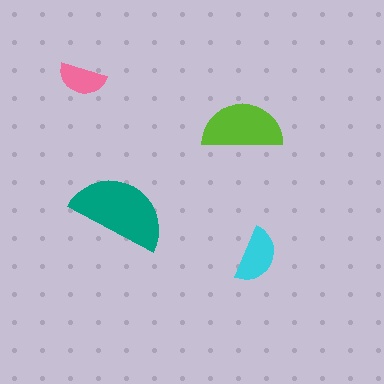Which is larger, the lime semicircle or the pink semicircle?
The lime one.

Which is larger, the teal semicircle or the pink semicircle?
The teal one.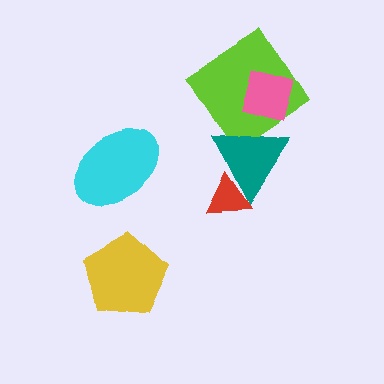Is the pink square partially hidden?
Yes, it is partially covered by another shape.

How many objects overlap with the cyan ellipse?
0 objects overlap with the cyan ellipse.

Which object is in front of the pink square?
The teal triangle is in front of the pink square.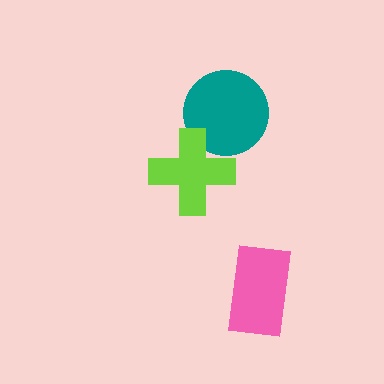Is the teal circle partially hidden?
Yes, it is partially covered by another shape.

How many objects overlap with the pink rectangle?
0 objects overlap with the pink rectangle.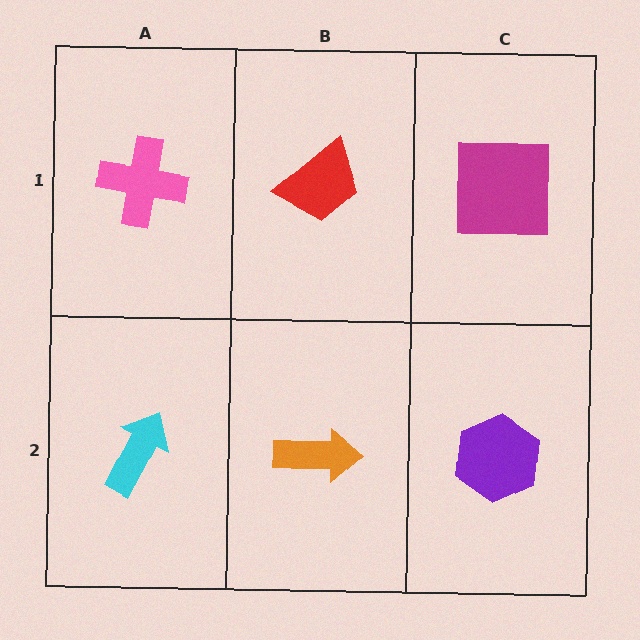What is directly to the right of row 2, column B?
A purple hexagon.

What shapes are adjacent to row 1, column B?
An orange arrow (row 2, column B), a pink cross (row 1, column A), a magenta square (row 1, column C).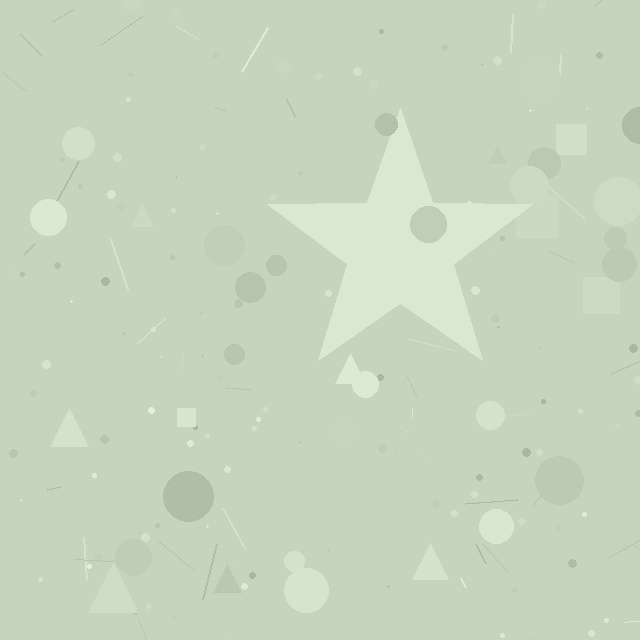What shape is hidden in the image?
A star is hidden in the image.